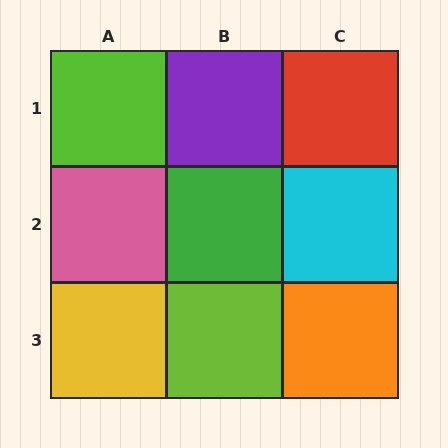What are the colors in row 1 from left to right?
Lime, purple, red.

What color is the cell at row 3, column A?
Yellow.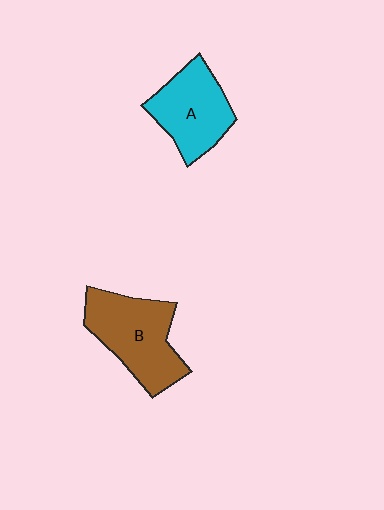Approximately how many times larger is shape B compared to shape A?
Approximately 1.2 times.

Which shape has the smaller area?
Shape A (cyan).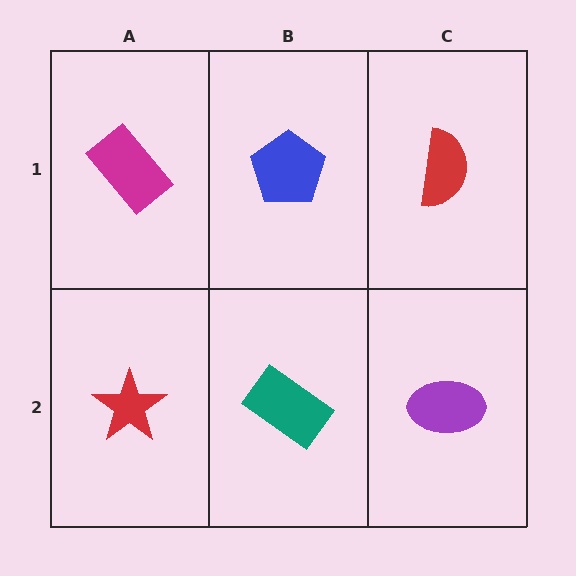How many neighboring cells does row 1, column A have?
2.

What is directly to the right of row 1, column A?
A blue pentagon.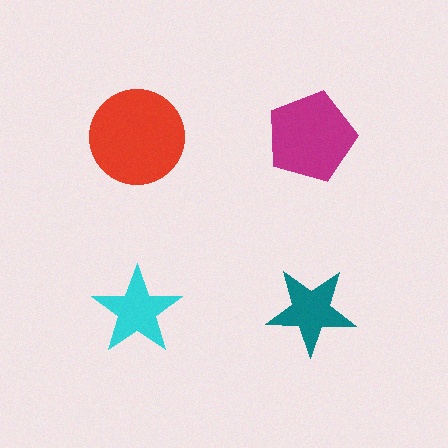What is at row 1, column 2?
A magenta pentagon.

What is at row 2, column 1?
A cyan star.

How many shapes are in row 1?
2 shapes.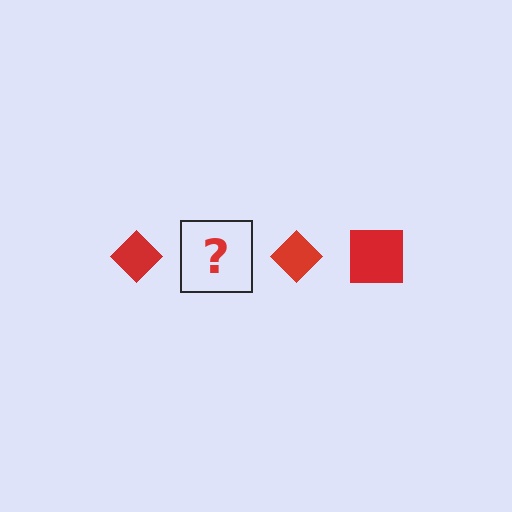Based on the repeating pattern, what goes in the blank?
The blank should be a red square.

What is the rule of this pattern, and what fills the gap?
The rule is that the pattern cycles through diamond, square shapes in red. The gap should be filled with a red square.